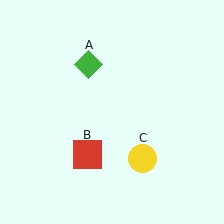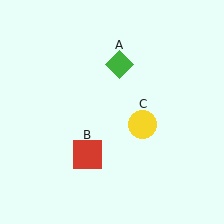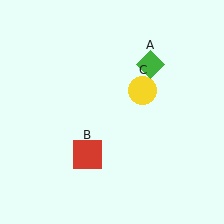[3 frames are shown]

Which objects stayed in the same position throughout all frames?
Red square (object B) remained stationary.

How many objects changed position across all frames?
2 objects changed position: green diamond (object A), yellow circle (object C).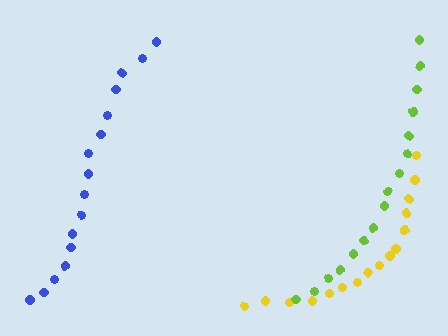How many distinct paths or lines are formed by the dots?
There are 3 distinct paths.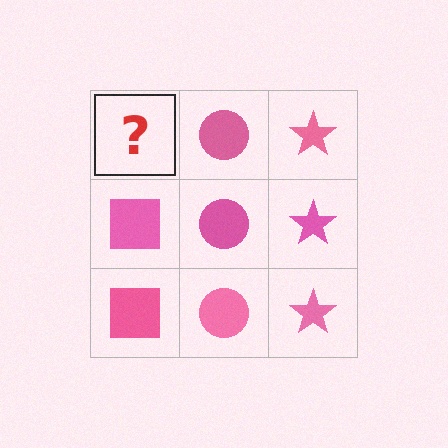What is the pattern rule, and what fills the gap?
The rule is that each column has a consistent shape. The gap should be filled with a pink square.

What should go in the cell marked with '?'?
The missing cell should contain a pink square.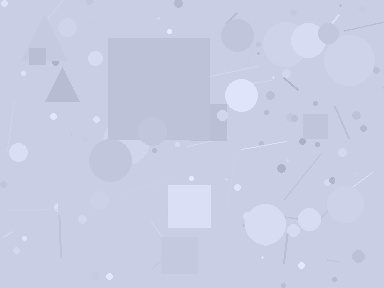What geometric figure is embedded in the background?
A square is embedded in the background.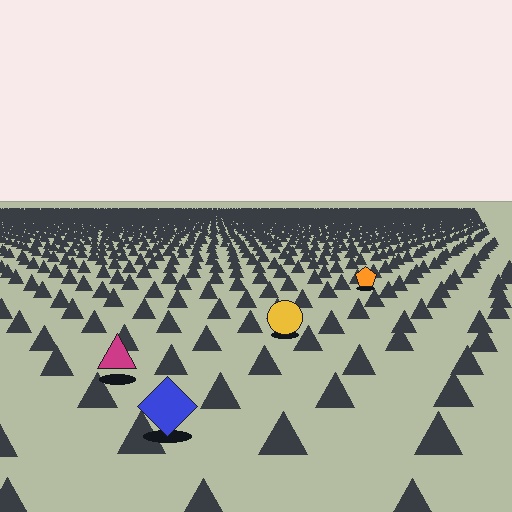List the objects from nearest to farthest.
From nearest to farthest: the blue diamond, the magenta triangle, the yellow circle, the orange pentagon.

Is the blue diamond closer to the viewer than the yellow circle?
Yes. The blue diamond is closer — you can tell from the texture gradient: the ground texture is coarser near it.